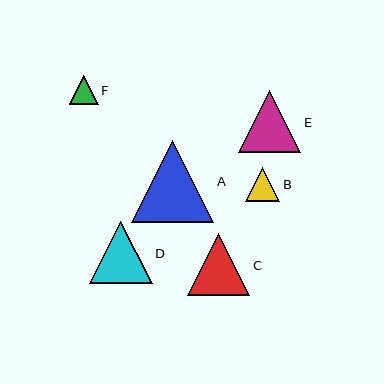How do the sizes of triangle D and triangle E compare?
Triangle D and triangle E are approximately the same size.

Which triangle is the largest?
Triangle A is the largest with a size of approximately 83 pixels.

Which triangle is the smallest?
Triangle F is the smallest with a size of approximately 29 pixels.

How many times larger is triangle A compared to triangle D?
Triangle A is approximately 1.3 times the size of triangle D.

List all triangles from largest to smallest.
From largest to smallest: A, D, C, E, B, F.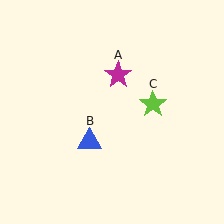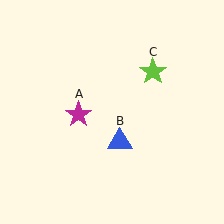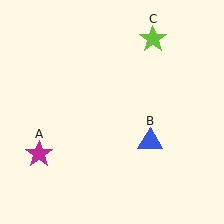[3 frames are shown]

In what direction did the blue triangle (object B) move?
The blue triangle (object B) moved right.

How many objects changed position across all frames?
3 objects changed position: magenta star (object A), blue triangle (object B), lime star (object C).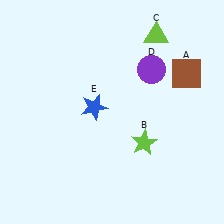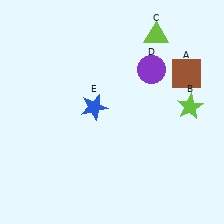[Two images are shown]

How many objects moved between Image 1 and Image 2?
1 object moved between the two images.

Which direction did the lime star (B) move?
The lime star (B) moved right.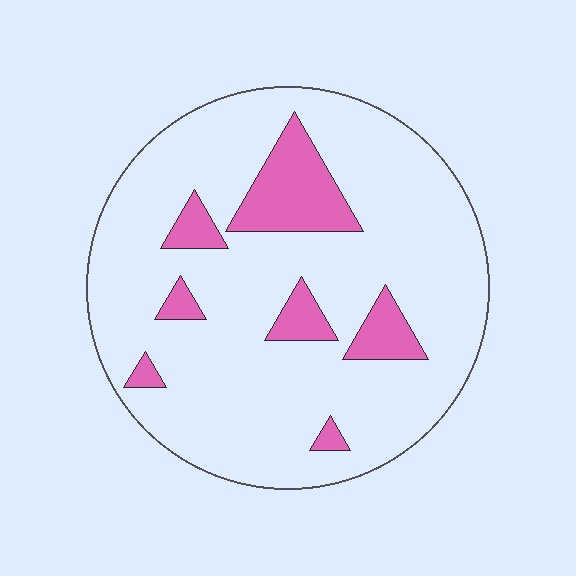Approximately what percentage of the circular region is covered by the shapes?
Approximately 15%.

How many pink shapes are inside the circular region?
7.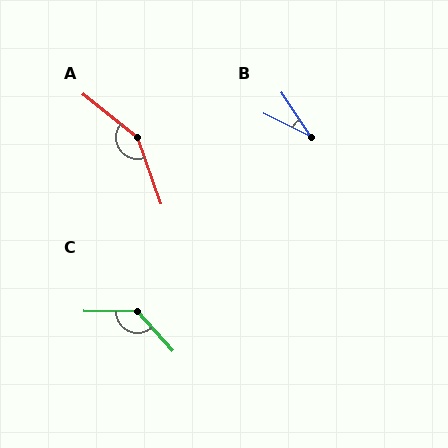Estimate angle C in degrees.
Approximately 132 degrees.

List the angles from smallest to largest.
B (30°), C (132°), A (148°).